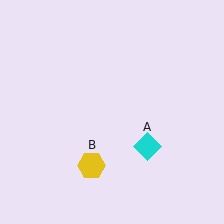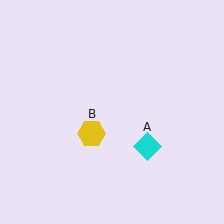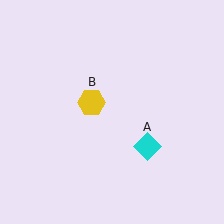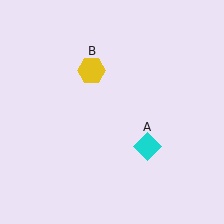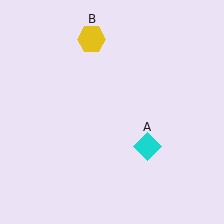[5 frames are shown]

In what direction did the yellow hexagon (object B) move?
The yellow hexagon (object B) moved up.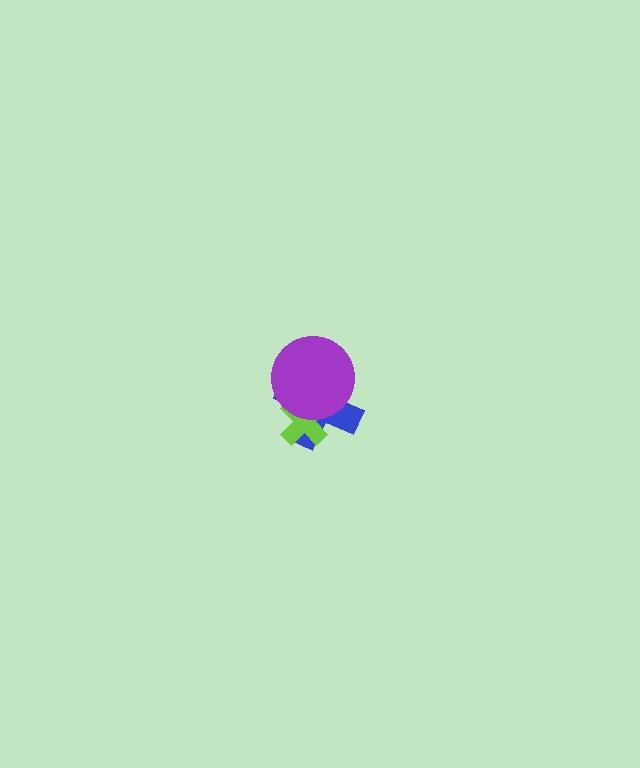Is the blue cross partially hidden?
Yes, it is partially covered by another shape.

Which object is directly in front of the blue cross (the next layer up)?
The lime cross is directly in front of the blue cross.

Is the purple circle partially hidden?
No, no other shape covers it.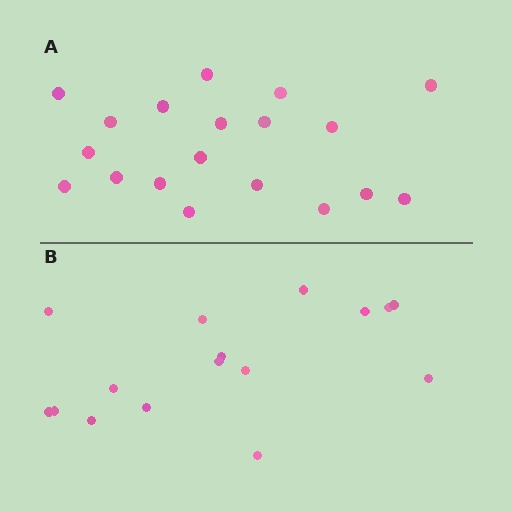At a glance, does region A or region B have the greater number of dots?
Region A (the top region) has more dots.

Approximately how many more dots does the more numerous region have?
Region A has just a few more — roughly 2 or 3 more dots than region B.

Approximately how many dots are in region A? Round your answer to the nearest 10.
About 20 dots. (The exact count is 19, which rounds to 20.)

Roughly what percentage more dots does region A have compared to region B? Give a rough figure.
About 20% more.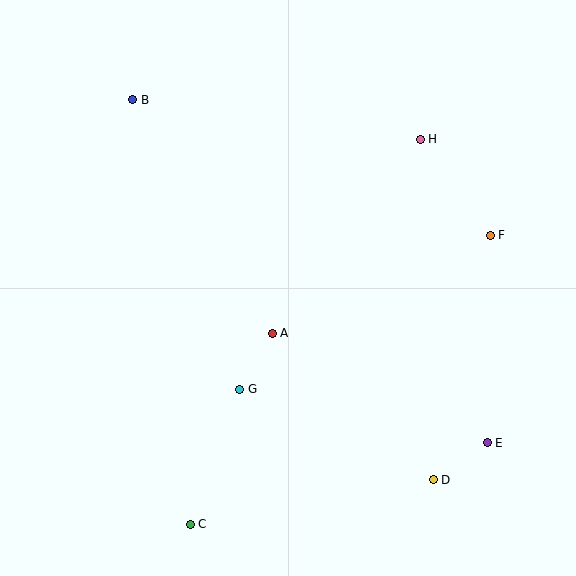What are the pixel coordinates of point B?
Point B is at (133, 100).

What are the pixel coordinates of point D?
Point D is at (433, 480).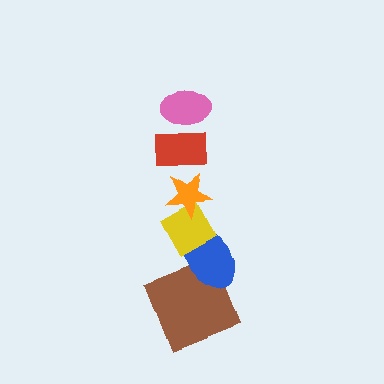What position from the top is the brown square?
The brown square is 6th from the top.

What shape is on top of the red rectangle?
The pink ellipse is on top of the red rectangle.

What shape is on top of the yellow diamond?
The orange star is on top of the yellow diamond.